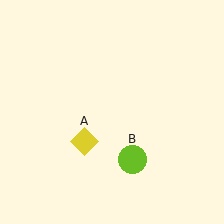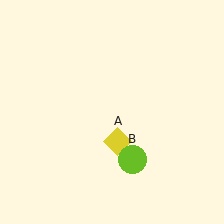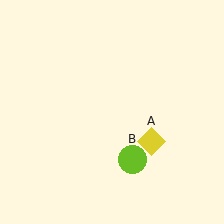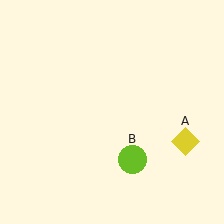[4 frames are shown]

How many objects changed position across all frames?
1 object changed position: yellow diamond (object A).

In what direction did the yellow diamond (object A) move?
The yellow diamond (object A) moved right.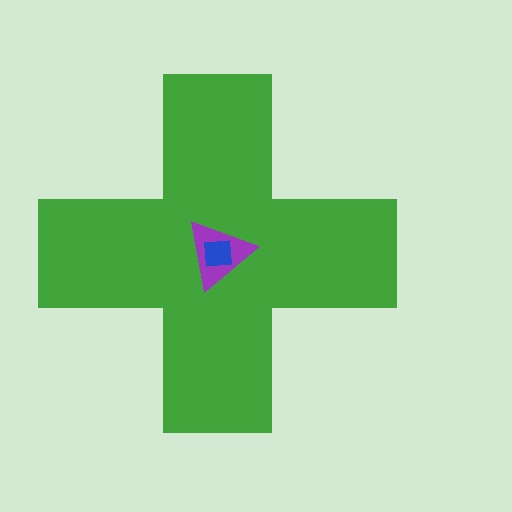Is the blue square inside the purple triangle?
Yes.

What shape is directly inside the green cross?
The purple triangle.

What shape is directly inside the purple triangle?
The blue square.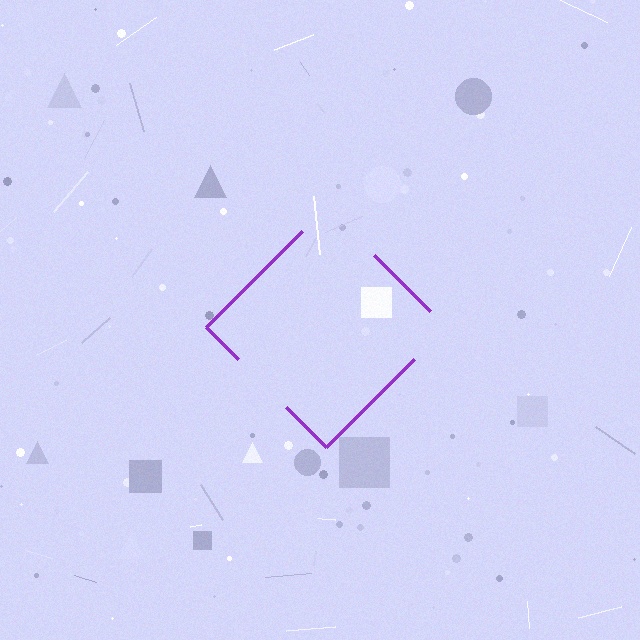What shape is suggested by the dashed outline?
The dashed outline suggests a diamond.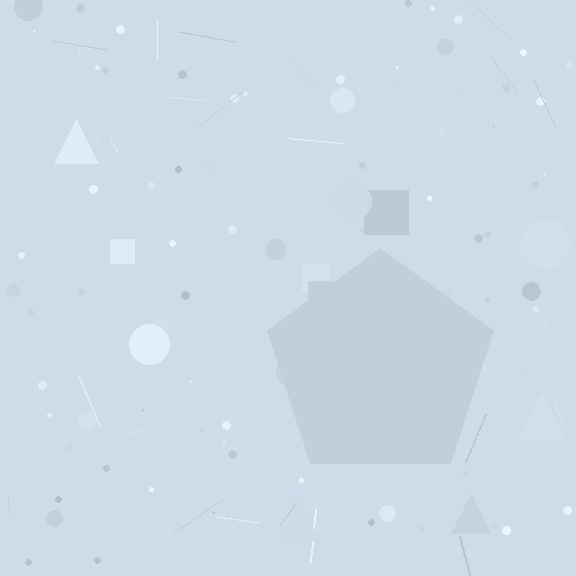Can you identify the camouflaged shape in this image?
The camouflaged shape is a pentagon.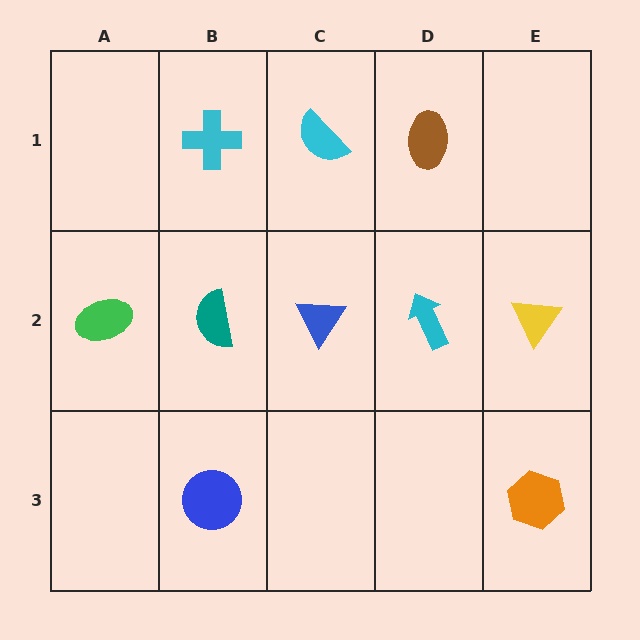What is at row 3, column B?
A blue circle.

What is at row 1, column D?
A brown ellipse.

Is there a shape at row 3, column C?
No, that cell is empty.